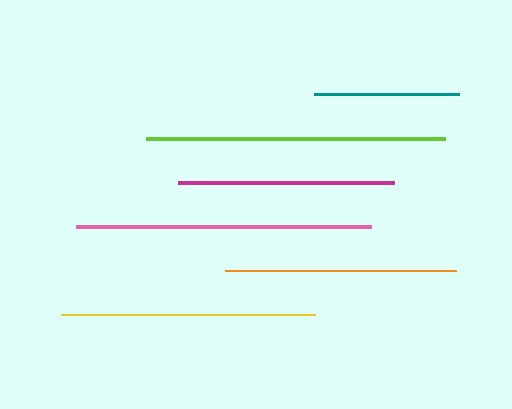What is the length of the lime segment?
The lime segment is approximately 299 pixels long.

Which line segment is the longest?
The lime line is the longest at approximately 299 pixels.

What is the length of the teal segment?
The teal segment is approximately 145 pixels long.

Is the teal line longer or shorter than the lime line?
The lime line is longer than the teal line.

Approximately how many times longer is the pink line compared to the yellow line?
The pink line is approximately 1.2 times the length of the yellow line.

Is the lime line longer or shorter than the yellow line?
The lime line is longer than the yellow line.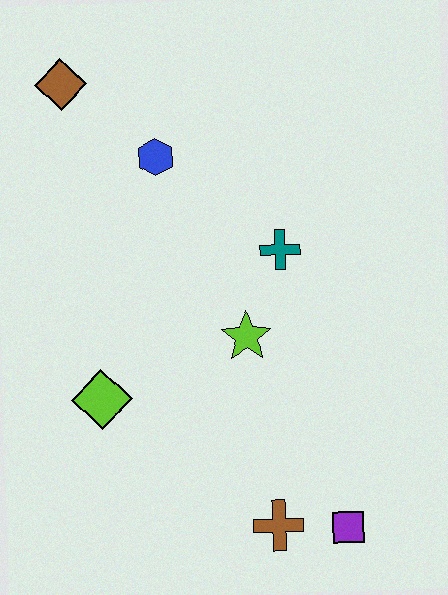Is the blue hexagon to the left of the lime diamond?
No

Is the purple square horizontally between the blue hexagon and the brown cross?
No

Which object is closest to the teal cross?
The lime star is closest to the teal cross.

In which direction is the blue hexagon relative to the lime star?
The blue hexagon is above the lime star.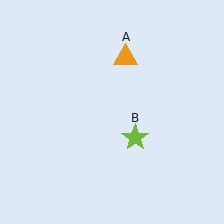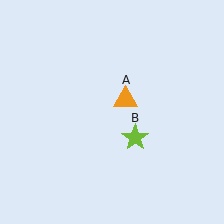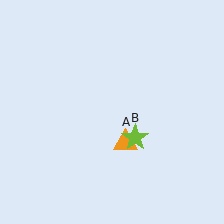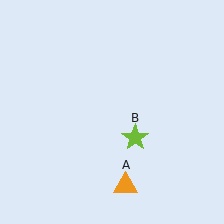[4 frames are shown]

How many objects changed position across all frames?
1 object changed position: orange triangle (object A).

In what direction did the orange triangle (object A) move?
The orange triangle (object A) moved down.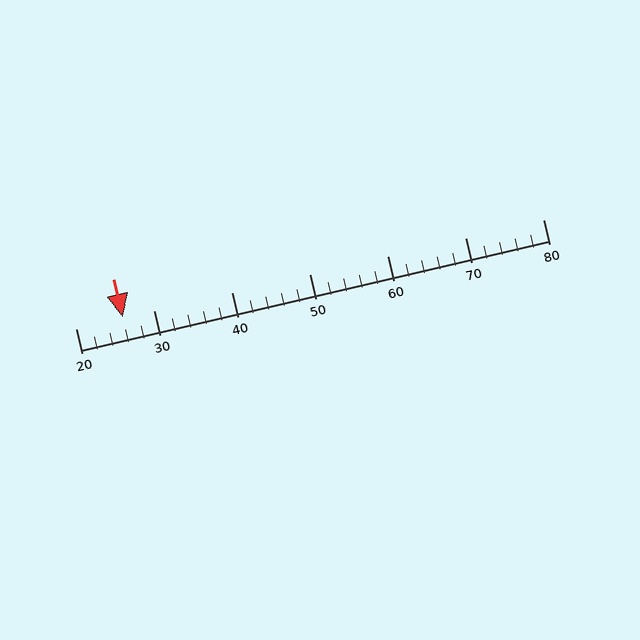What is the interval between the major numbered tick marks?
The major tick marks are spaced 10 units apart.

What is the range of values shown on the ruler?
The ruler shows values from 20 to 80.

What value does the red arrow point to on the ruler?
The red arrow points to approximately 26.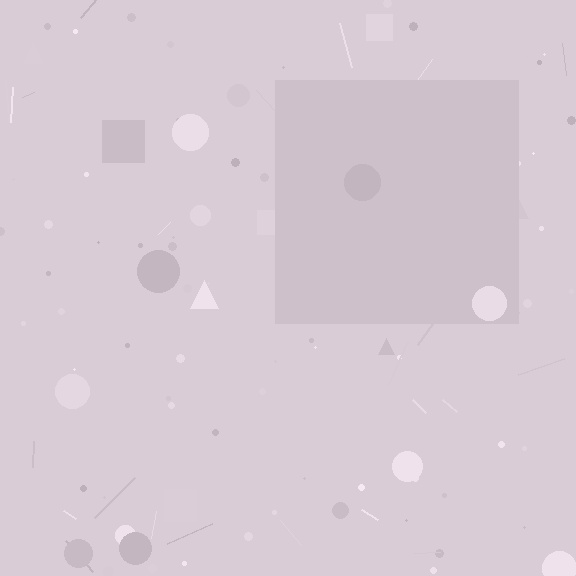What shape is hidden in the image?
A square is hidden in the image.